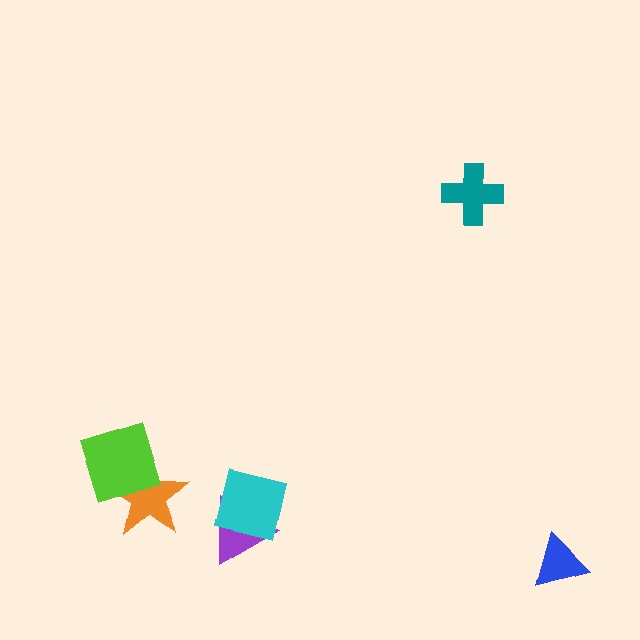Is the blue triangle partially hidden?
No, no other shape covers it.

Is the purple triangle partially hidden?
Yes, it is partially covered by another shape.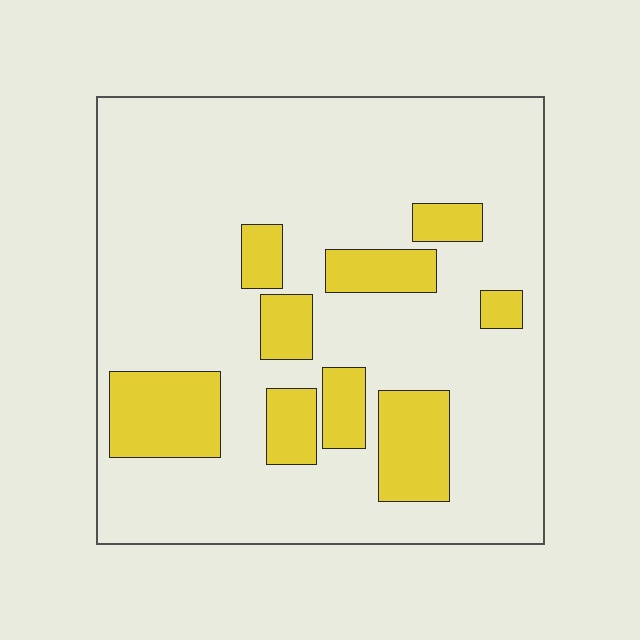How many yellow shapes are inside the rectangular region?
9.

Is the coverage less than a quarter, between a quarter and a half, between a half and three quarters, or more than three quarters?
Less than a quarter.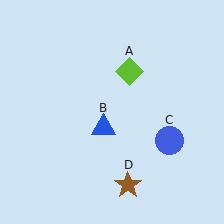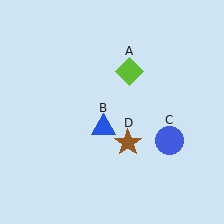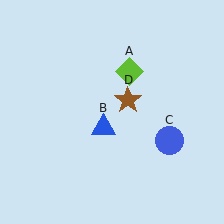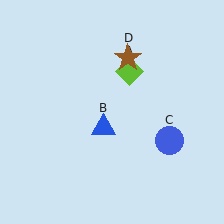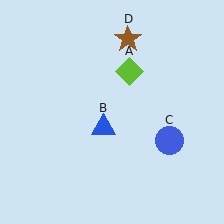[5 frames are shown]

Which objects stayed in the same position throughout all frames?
Lime diamond (object A) and blue triangle (object B) and blue circle (object C) remained stationary.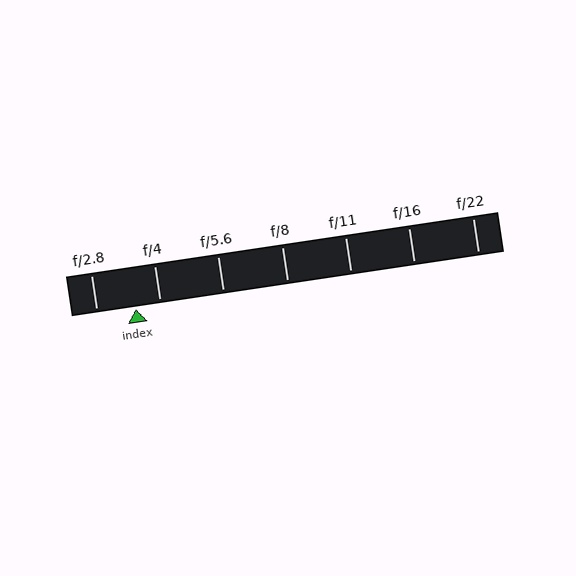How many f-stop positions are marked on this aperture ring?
There are 7 f-stop positions marked.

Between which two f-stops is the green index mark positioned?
The index mark is between f/2.8 and f/4.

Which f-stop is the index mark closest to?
The index mark is closest to f/4.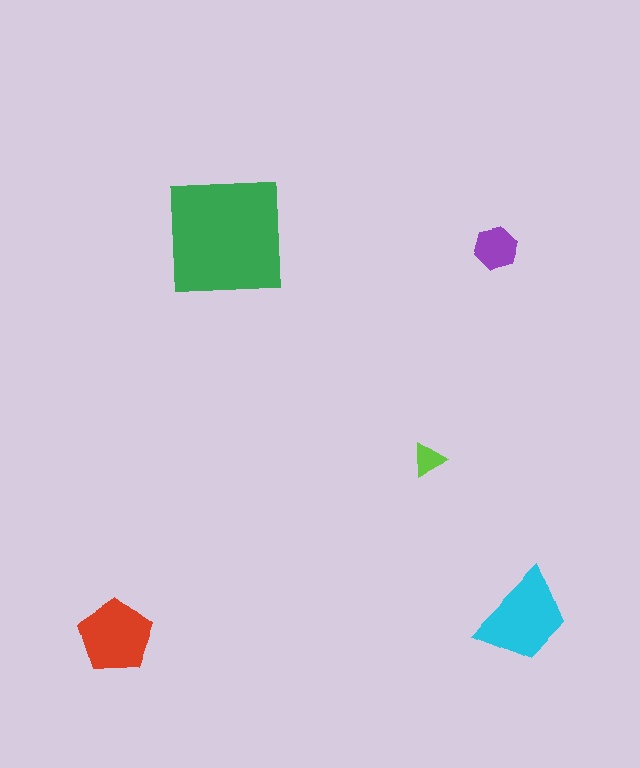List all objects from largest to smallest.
The green square, the cyan trapezoid, the red pentagon, the purple hexagon, the lime triangle.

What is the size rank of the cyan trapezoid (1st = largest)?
2nd.